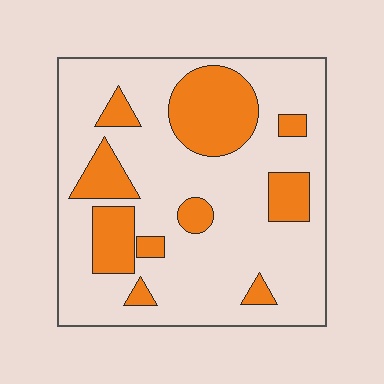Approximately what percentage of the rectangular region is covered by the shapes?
Approximately 25%.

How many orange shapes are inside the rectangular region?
10.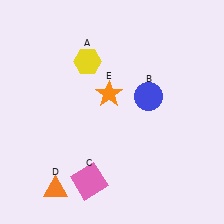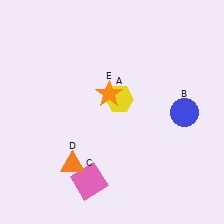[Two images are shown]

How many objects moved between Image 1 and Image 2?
3 objects moved between the two images.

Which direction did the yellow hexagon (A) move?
The yellow hexagon (A) moved down.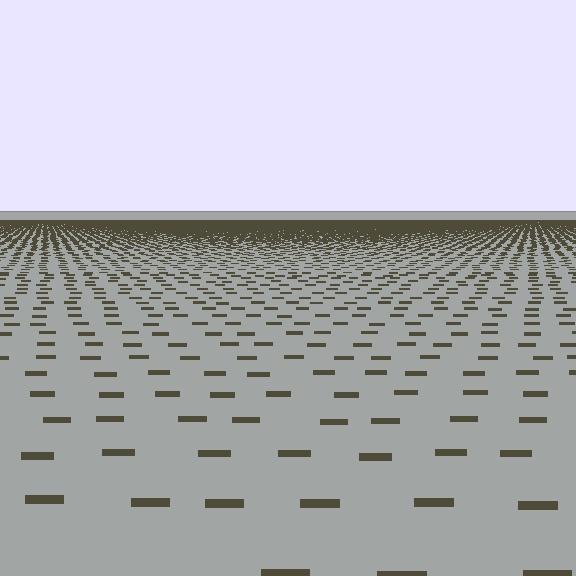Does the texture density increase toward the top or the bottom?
Density increases toward the top.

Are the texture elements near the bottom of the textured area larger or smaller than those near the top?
Larger. Near the bottom, elements are closer to the viewer and appear at a bigger on-screen size.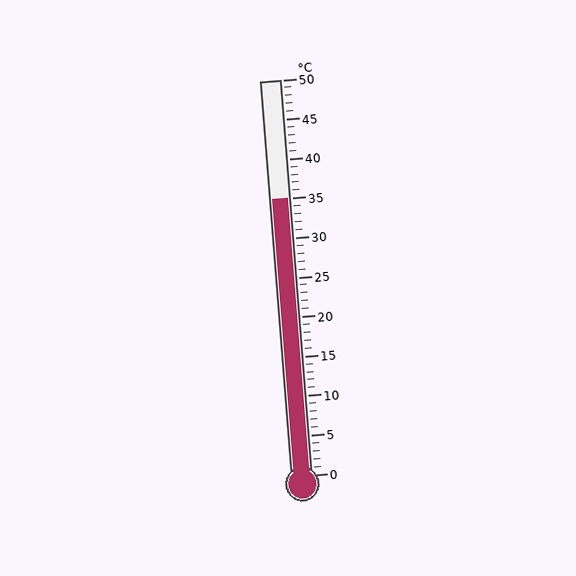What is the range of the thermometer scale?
The thermometer scale ranges from 0°C to 50°C.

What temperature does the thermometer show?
The thermometer shows approximately 35°C.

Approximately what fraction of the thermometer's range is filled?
The thermometer is filled to approximately 70% of its range.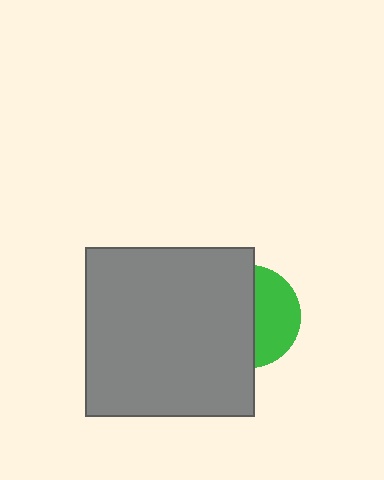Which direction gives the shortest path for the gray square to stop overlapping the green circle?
Moving left gives the shortest separation.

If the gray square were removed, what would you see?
You would see the complete green circle.